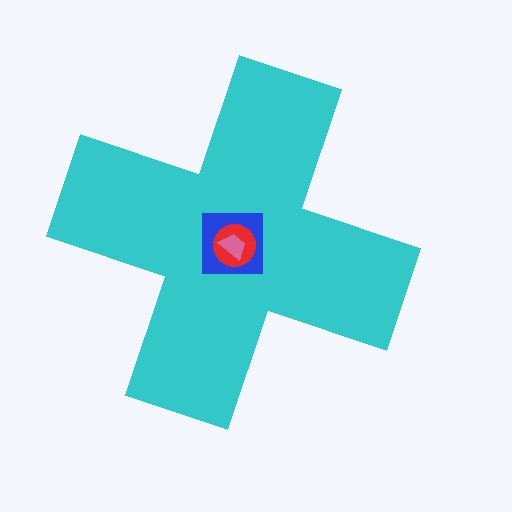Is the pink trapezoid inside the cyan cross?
Yes.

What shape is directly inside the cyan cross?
The blue square.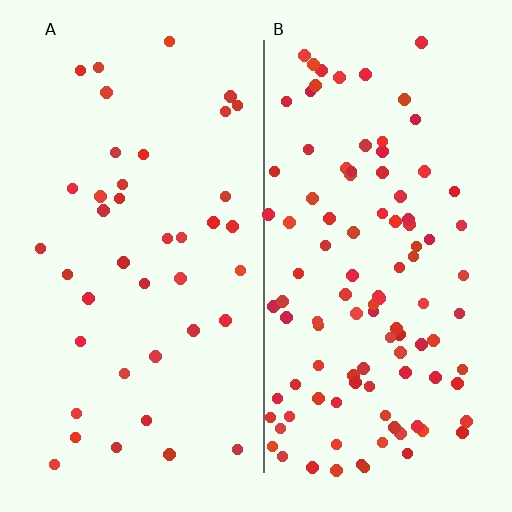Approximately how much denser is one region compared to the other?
Approximately 2.6× — region B over region A.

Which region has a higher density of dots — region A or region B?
B (the right).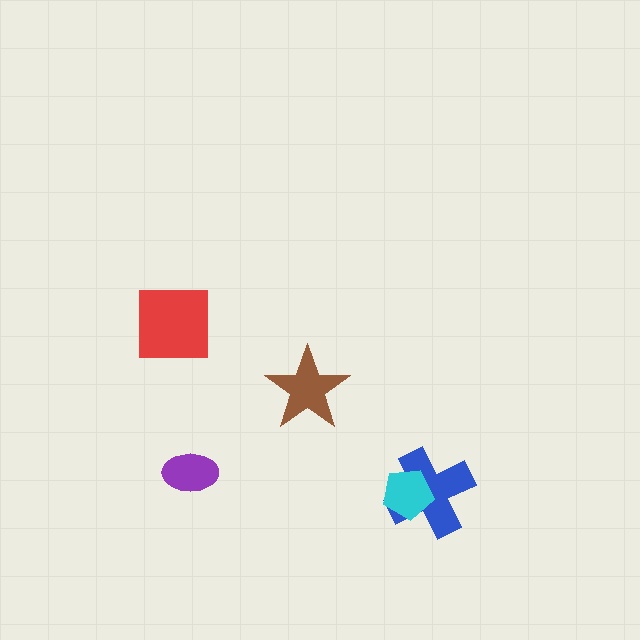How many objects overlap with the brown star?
0 objects overlap with the brown star.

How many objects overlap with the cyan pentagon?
1 object overlaps with the cyan pentagon.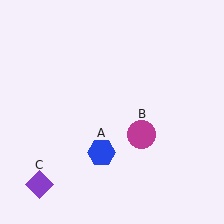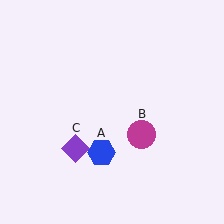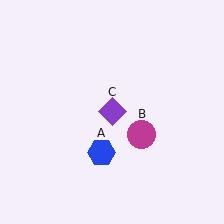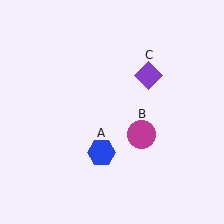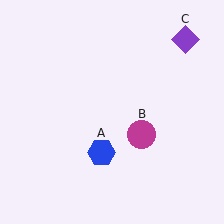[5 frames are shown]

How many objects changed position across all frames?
1 object changed position: purple diamond (object C).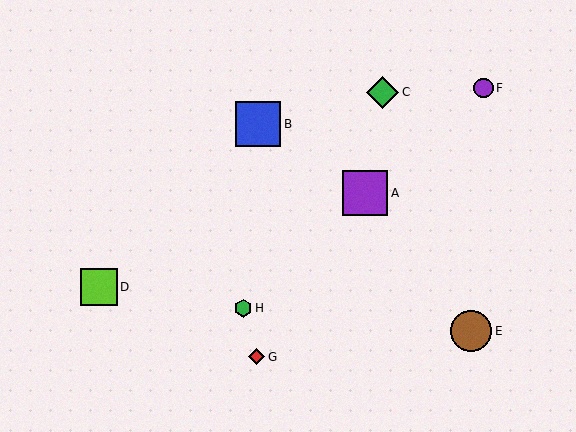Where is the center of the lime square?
The center of the lime square is at (99, 287).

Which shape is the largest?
The purple square (labeled A) is the largest.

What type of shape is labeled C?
Shape C is a green diamond.